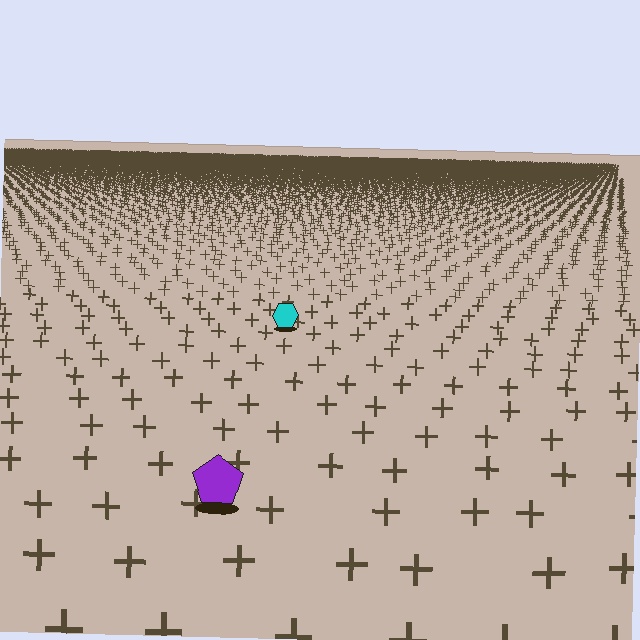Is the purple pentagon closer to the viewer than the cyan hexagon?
Yes. The purple pentagon is closer — you can tell from the texture gradient: the ground texture is coarser near it.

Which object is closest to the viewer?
The purple pentagon is closest. The texture marks near it are larger and more spread out.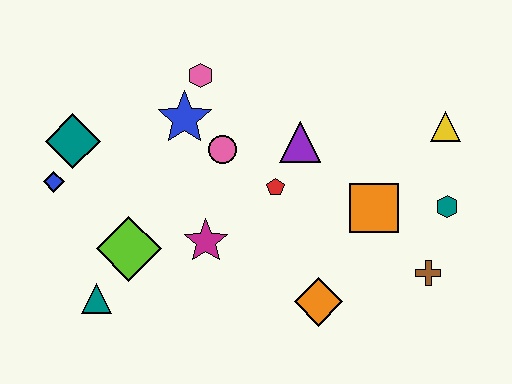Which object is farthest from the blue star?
The brown cross is farthest from the blue star.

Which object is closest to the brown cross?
The teal hexagon is closest to the brown cross.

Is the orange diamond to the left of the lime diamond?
No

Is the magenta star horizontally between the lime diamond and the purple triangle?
Yes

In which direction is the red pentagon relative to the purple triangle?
The red pentagon is below the purple triangle.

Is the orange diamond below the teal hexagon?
Yes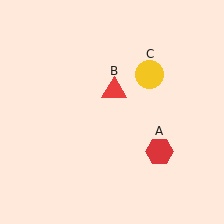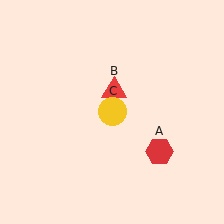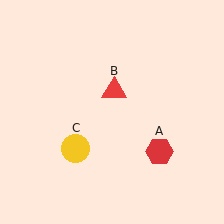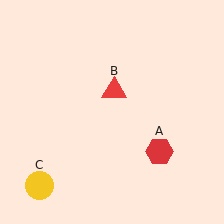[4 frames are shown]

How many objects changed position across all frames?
1 object changed position: yellow circle (object C).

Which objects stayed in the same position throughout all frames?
Red hexagon (object A) and red triangle (object B) remained stationary.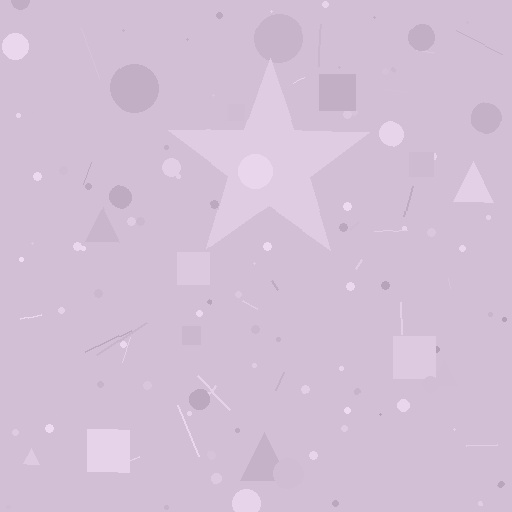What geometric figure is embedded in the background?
A star is embedded in the background.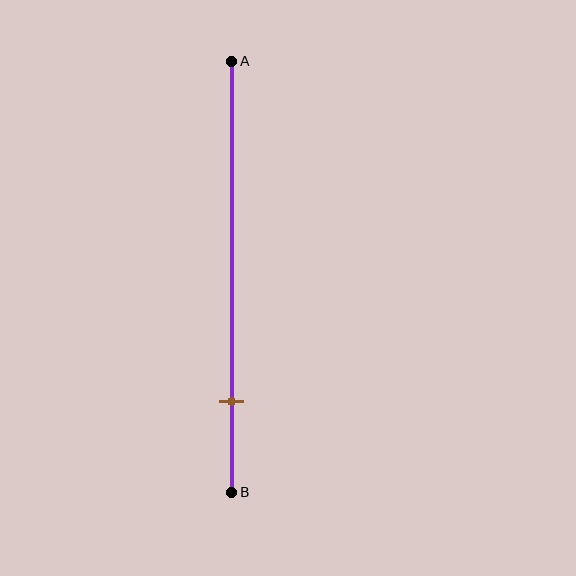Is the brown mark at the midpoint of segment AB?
No, the mark is at about 80% from A, not at the 50% midpoint.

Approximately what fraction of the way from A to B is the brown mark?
The brown mark is approximately 80% of the way from A to B.